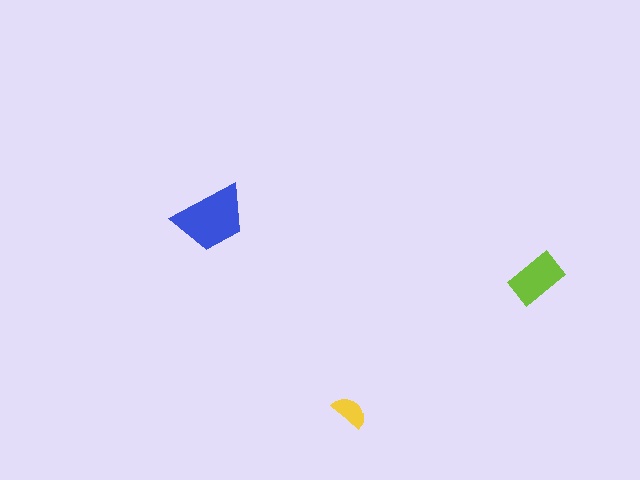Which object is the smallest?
The yellow semicircle.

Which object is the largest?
The blue trapezoid.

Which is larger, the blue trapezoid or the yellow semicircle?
The blue trapezoid.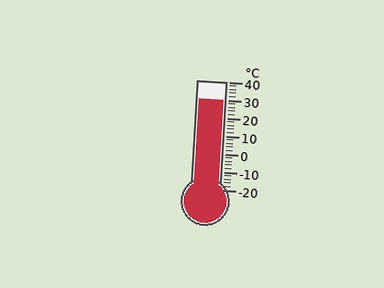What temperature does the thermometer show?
The thermometer shows approximately 30°C.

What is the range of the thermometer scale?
The thermometer scale ranges from -20°C to 40°C.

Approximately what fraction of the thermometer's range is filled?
The thermometer is filled to approximately 85% of its range.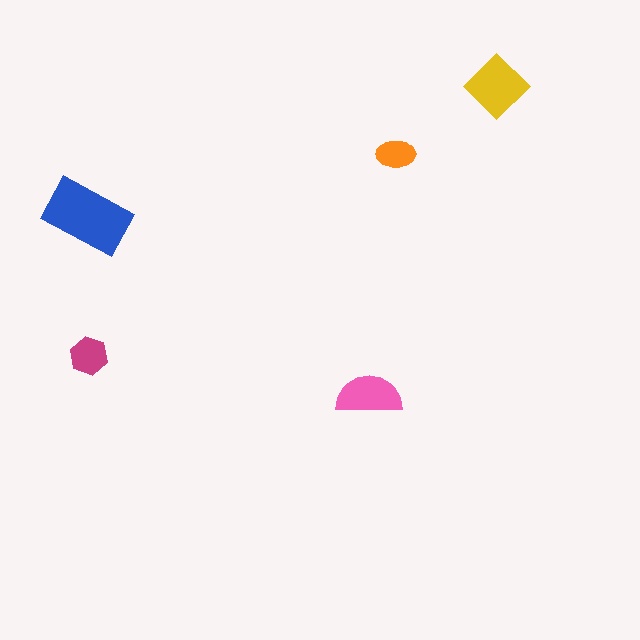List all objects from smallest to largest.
The orange ellipse, the magenta hexagon, the pink semicircle, the yellow diamond, the blue rectangle.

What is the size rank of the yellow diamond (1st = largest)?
2nd.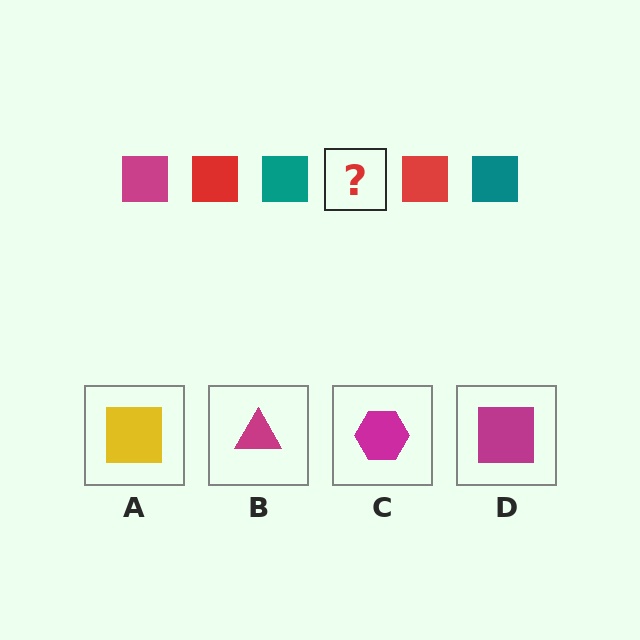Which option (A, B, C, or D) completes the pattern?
D.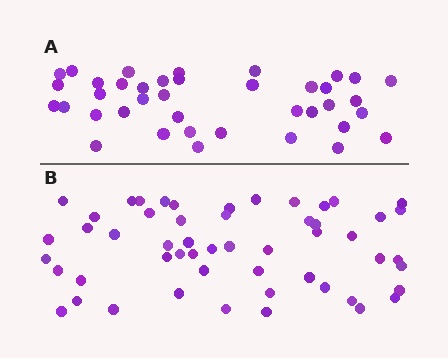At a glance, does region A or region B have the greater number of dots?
Region B (the bottom region) has more dots.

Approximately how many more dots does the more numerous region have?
Region B has approximately 15 more dots than region A.